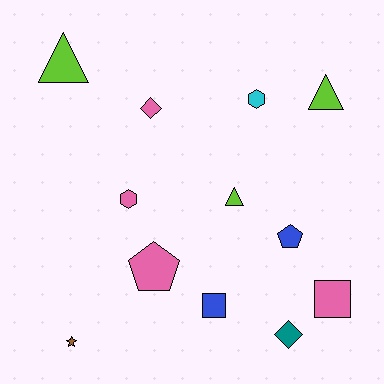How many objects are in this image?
There are 12 objects.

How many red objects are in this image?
There are no red objects.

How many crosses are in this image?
There are no crosses.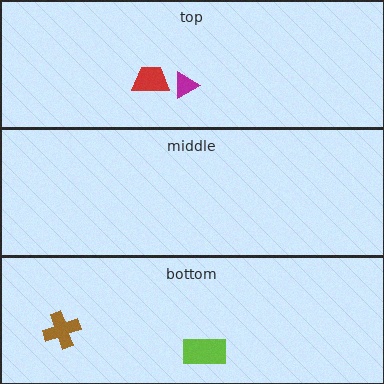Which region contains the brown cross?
The bottom region.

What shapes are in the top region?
The magenta triangle, the red trapezoid.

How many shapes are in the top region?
2.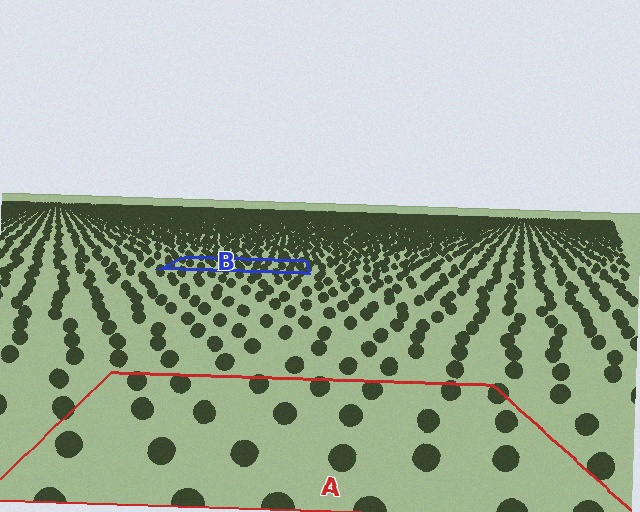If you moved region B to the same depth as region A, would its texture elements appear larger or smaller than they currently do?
They would appear larger. At a closer depth, the same texture elements are projected at a bigger on-screen size.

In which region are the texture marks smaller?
The texture marks are smaller in region B, because it is farther away.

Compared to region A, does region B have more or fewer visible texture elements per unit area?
Region B has more texture elements per unit area — they are packed more densely because it is farther away.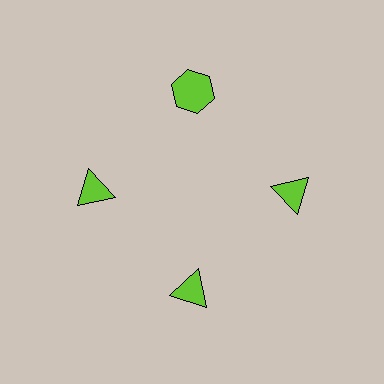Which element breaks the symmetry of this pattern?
The lime hexagon at roughly the 12 o'clock position breaks the symmetry. All other shapes are lime triangles.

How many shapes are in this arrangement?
There are 4 shapes arranged in a ring pattern.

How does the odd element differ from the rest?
It has a different shape: hexagon instead of triangle.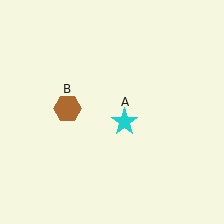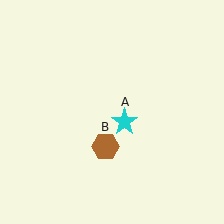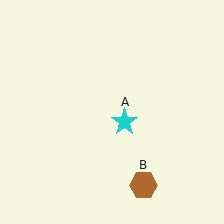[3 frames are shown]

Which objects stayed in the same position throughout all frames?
Cyan star (object A) remained stationary.